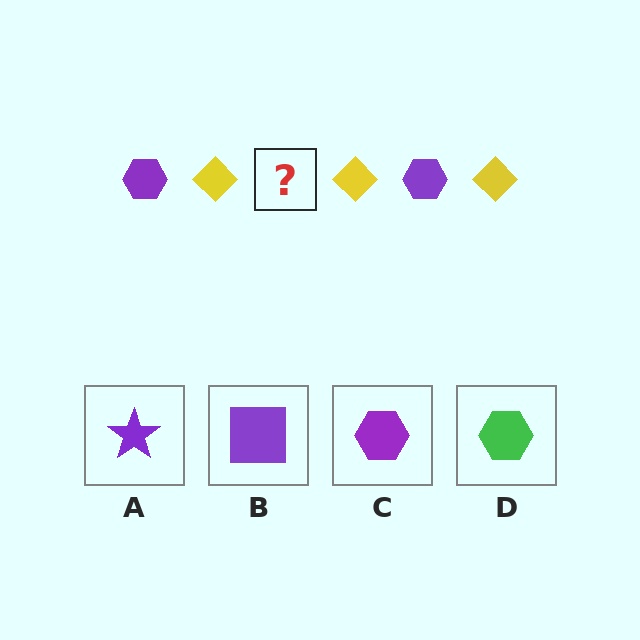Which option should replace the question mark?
Option C.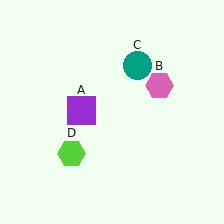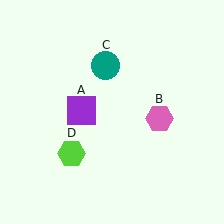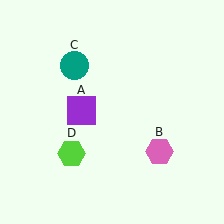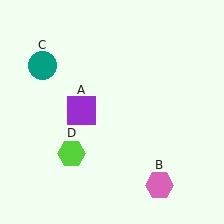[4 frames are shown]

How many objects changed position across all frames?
2 objects changed position: pink hexagon (object B), teal circle (object C).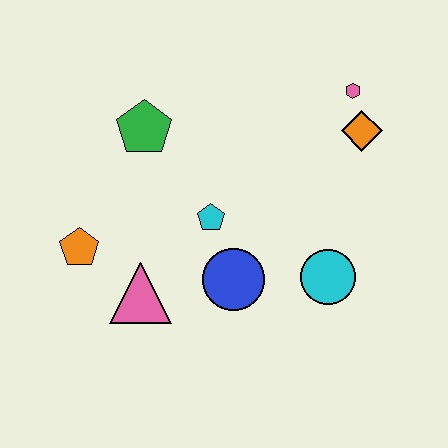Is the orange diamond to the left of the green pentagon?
No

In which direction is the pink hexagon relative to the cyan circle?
The pink hexagon is above the cyan circle.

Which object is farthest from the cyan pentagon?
The pink hexagon is farthest from the cyan pentagon.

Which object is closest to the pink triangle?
The orange pentagon is closest to the pink triangle.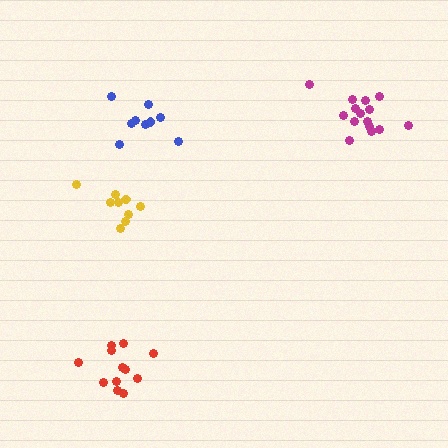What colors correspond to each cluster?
The clusters are colored: red, yellow, blue, magenta.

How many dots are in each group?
Group 1: 12 dots, Group 2: 9 dots, Group 3: 9 dots, Group 4: 15 dots (45 total).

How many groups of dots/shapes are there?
There are 4 groups.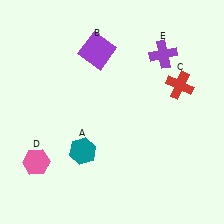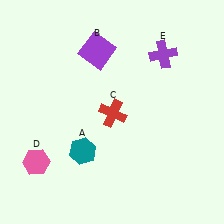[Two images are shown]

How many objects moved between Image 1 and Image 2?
1 object moved between the two images.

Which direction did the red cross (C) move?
The red cross (C) moved left.